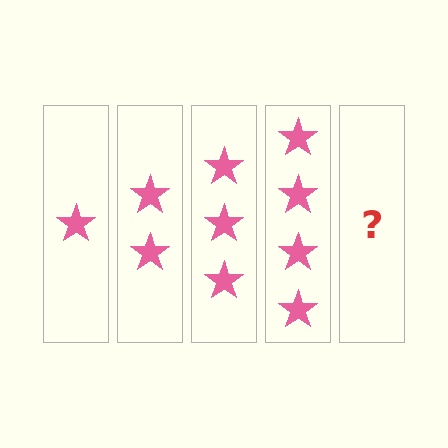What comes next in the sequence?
The next element should be 5 stars.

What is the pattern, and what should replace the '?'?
The pattern is that each step adds one more star. The '?' should be 5 stars.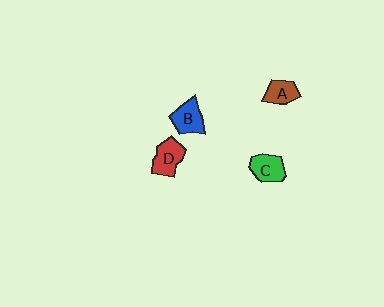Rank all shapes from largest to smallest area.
From largest to smallest: D (red), B (blue), C (green), A (brown).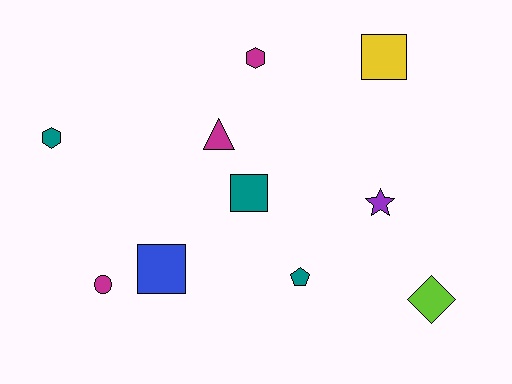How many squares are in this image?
There are 3 squares.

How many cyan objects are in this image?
There are no cyan objects.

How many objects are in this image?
There are 10 objects.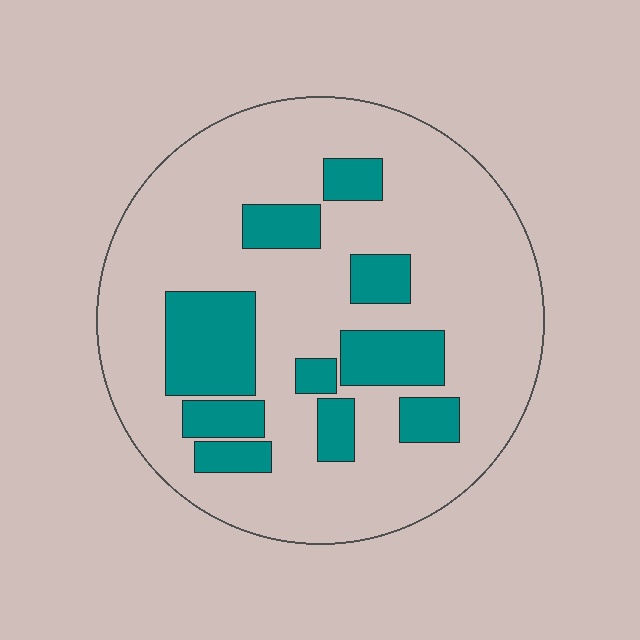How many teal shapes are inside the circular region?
10.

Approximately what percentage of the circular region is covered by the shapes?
Approximately 25%.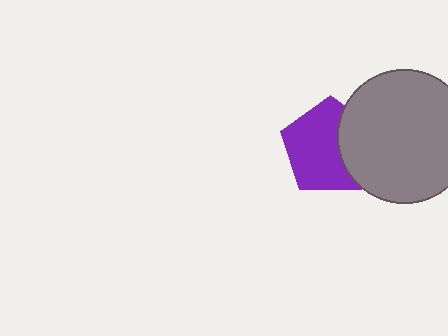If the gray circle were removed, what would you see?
You would see the complete purple pentagon.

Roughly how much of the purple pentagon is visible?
Most of it is visible (roughly 67%).